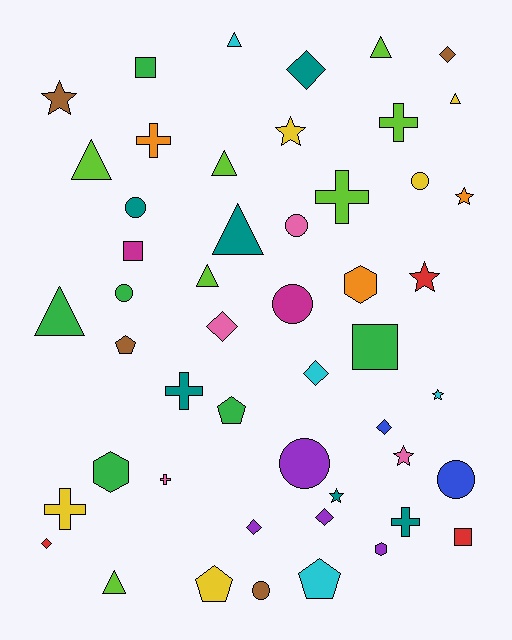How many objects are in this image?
There are 50 objects.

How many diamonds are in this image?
There are 8 diamonds.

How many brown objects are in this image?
There are 4 brown objects.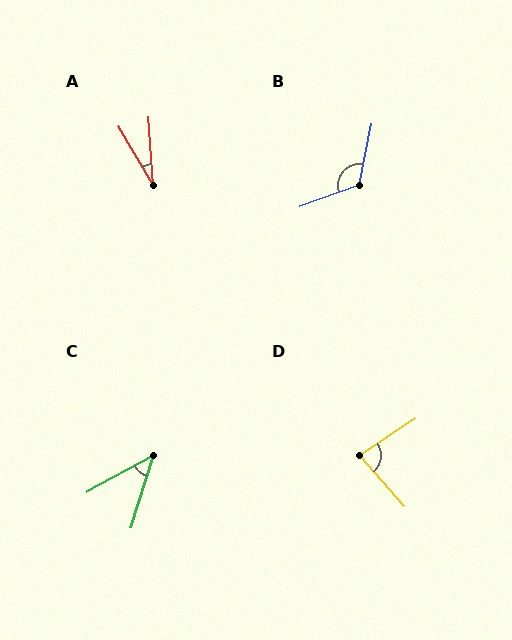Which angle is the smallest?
A, at approximately 27 degrees.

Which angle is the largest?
B, at approximately 121 degrees.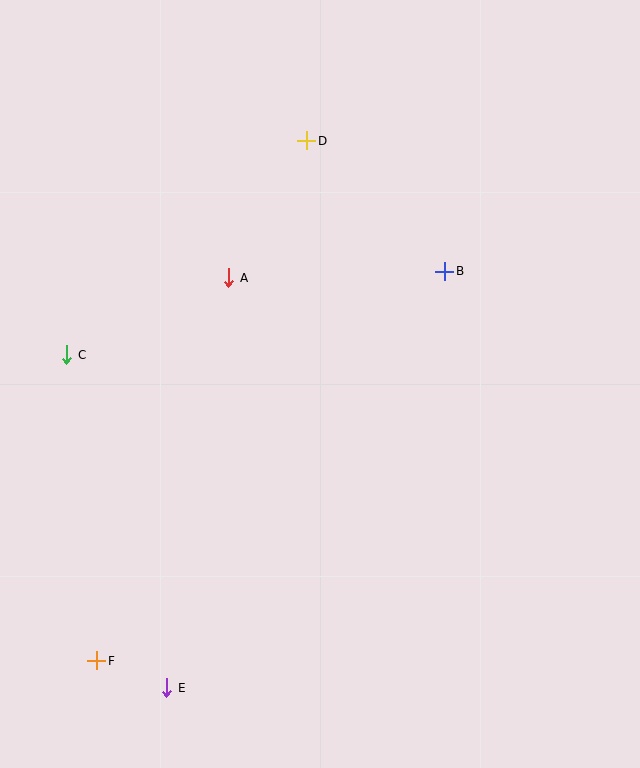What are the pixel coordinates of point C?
Point C is at (67, 355).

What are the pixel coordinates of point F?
Point F is at (97, 661).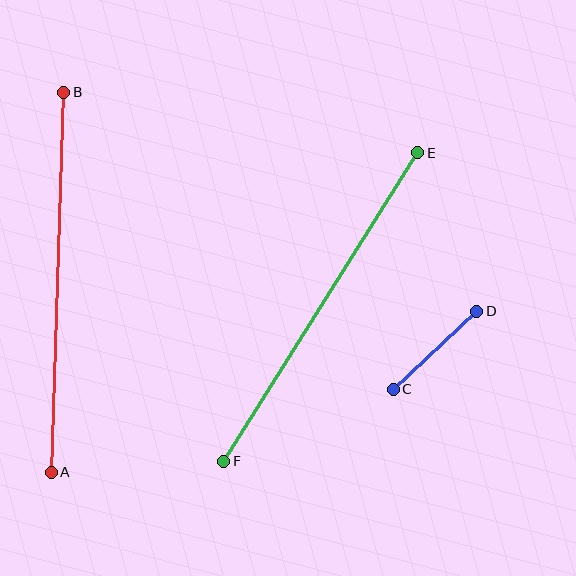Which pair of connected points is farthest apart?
Points A and B are farthest apart.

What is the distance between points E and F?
The distance is approximately 365 pixels.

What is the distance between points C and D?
The distance is approximately 114 pixels.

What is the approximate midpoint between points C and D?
The midpoint is at approximately (435, 350) pixels.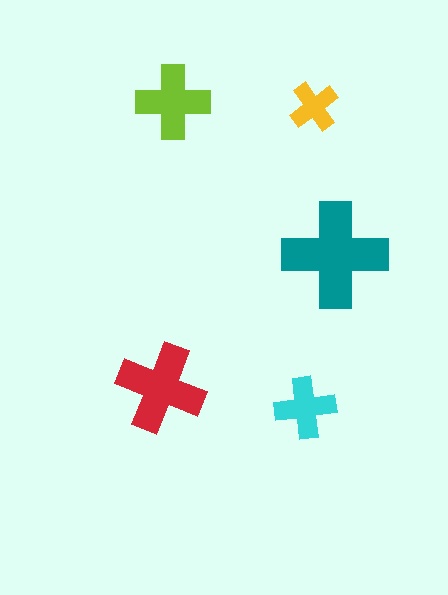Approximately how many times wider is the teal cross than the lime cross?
About 1.5 times wider.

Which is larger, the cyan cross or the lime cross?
The lime one.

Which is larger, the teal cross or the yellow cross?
The teal one.